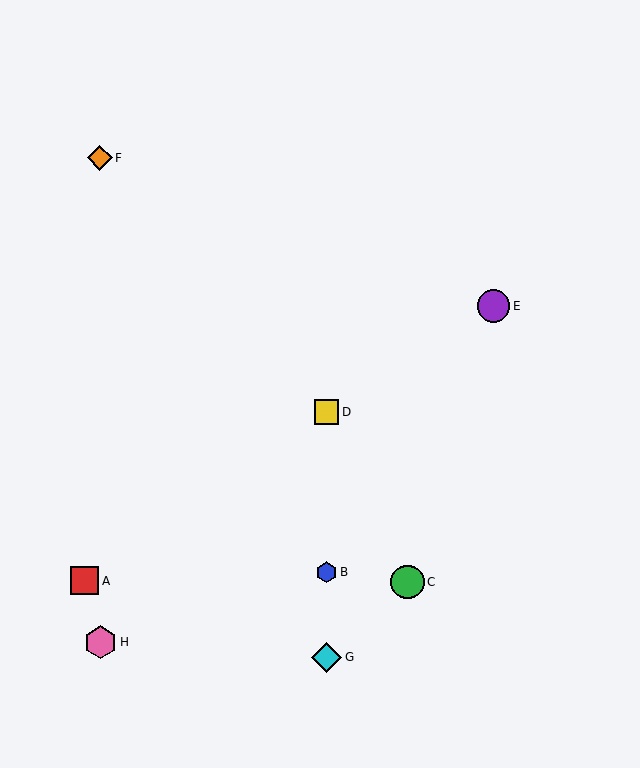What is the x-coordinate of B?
Object B is at x≈327.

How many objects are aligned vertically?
3 objects (B, D, G) are aligned vertically.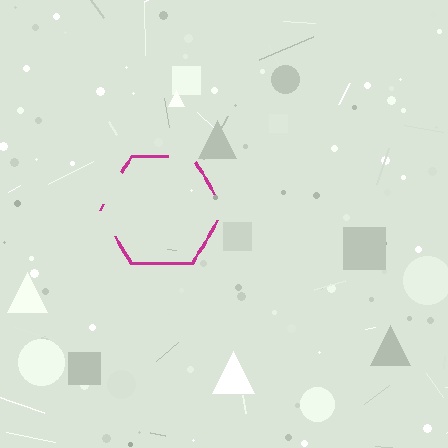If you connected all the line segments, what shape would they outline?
They would outline a hexagon.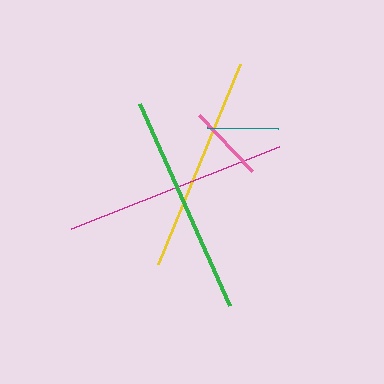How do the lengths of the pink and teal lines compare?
The pink and teal lines are approximately the same length.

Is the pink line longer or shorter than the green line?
The green line is longer than the pink line.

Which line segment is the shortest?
The teal line is the shortest at approximately 72 pixels.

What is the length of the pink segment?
The pink segment is approximately 76 pixels long.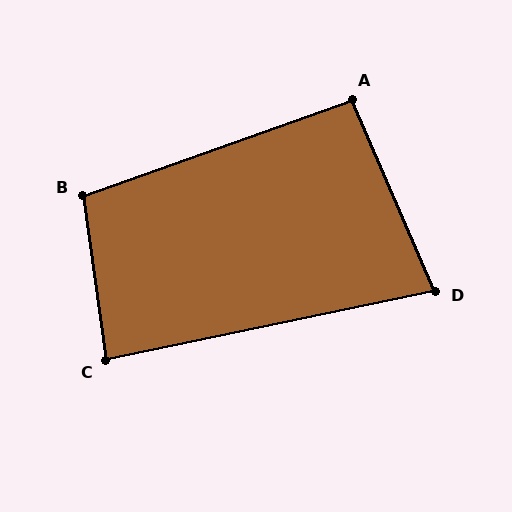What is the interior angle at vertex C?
Approximately 86 degrees (approximately right).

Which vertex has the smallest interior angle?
D, at approximately 78 degrees.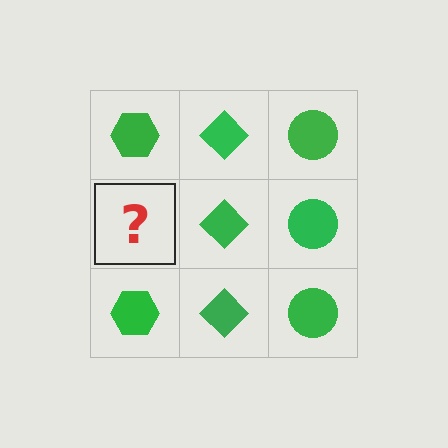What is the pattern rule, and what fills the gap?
The rule is that each column has a consistent shape. The gap should be filled with a green hexagon.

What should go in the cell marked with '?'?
The missing cell should contain a green hexagon.